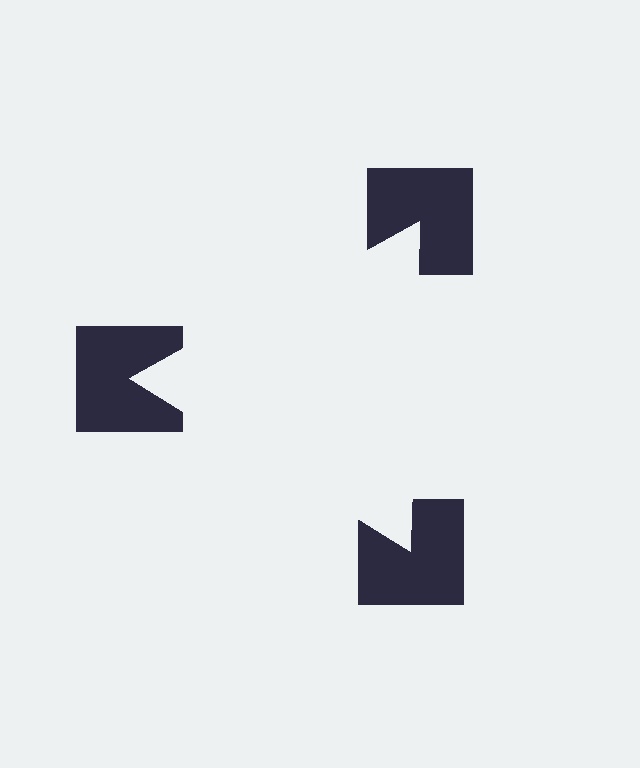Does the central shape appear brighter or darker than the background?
It typically appears slightly brighter than the background, even though no actual brightness change is drawn.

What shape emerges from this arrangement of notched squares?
An illusory triangle — its edges are inferred from the aligned wedge cuts in the notched squares, not physically drawn.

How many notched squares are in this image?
There are 3 — one at each vertex of the illusory triangle.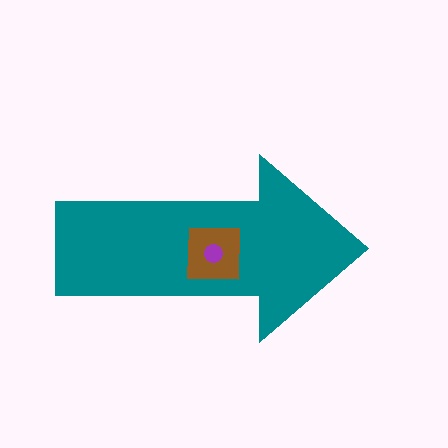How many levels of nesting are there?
3.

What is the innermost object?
The purple circle.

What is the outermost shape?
The teal arrow.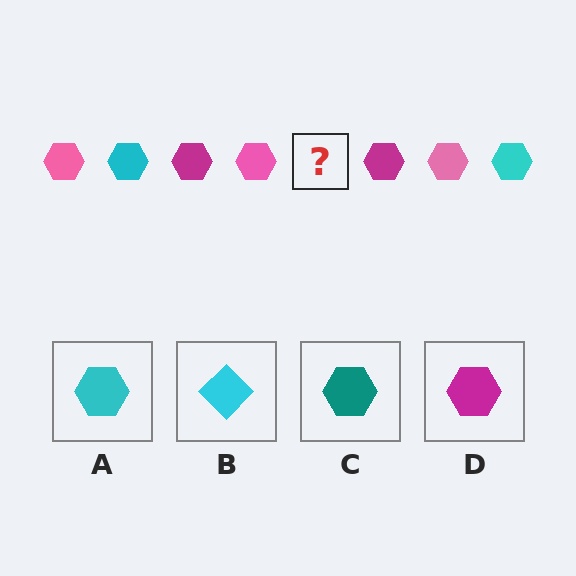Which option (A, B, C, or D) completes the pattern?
A.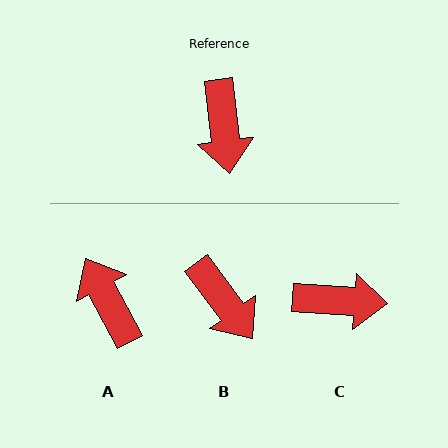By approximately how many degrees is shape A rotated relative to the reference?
Approximately 159 degrees clockwise.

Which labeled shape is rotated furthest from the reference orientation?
A, about 159 degrees away.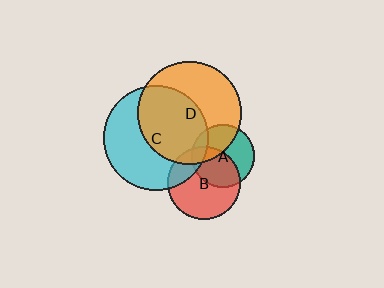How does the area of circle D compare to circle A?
Approximately 2.7 times.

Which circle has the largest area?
Circle C (cyan).